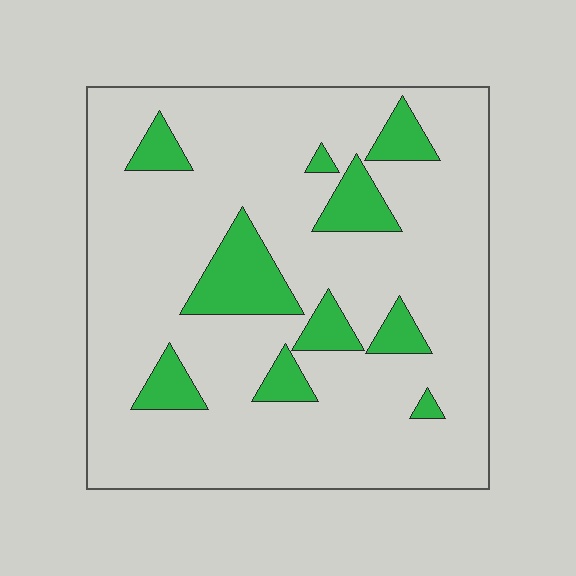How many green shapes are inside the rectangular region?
10.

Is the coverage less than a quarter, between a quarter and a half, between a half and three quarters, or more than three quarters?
Less than a quarter.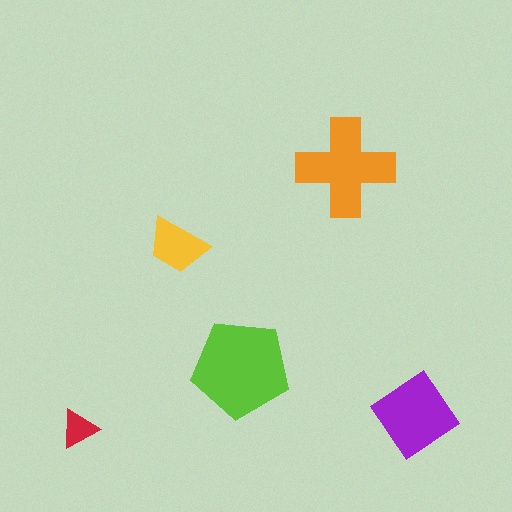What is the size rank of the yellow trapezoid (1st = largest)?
4th.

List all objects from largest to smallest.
The lime pentagon, the orange cross, the purple diamond, the yellow trapezoid, the red triangle.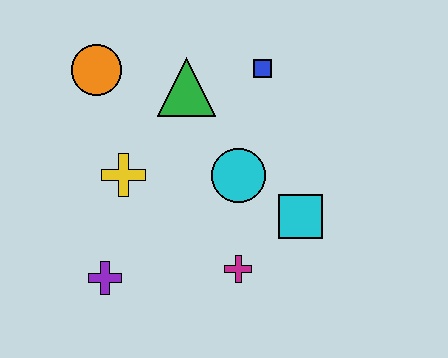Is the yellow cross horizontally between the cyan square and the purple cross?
Yes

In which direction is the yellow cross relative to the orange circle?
The yellow cross is below the orange circle.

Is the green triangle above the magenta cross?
Yes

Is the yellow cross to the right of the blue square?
No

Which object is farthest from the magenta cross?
The orange circle is farthest from the magenta cross.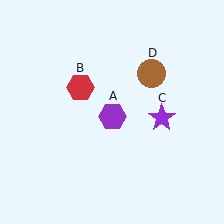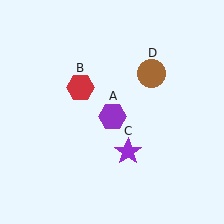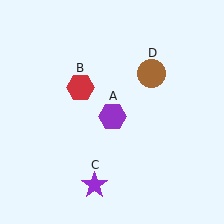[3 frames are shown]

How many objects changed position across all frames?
1 object changed position: purple star (object C).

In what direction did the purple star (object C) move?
The purple star (object C) moved down and to the left.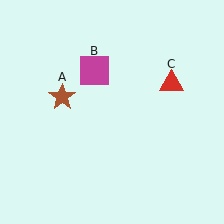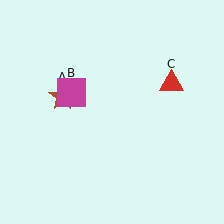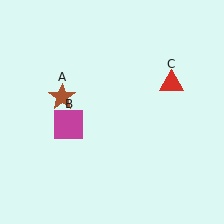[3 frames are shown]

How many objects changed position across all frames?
1 object changed position: magenta square (object B).